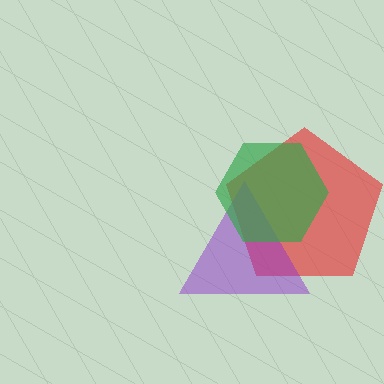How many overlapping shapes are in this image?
There are 3 overlapping shapes in the image.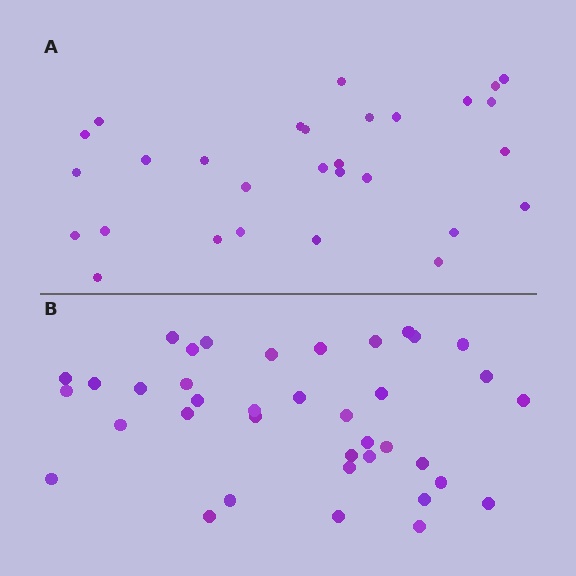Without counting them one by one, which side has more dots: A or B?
Region B (the bottom region) has more dots.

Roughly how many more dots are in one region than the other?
Region B has roughly 8 or so more dots than region A.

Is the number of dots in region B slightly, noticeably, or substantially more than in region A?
Region B has noticeably more, but not dramatically so. The ratio is roughly 1.3 to 1.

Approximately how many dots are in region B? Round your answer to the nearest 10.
About 40 dots. (The exact count is 38, which rounds to 40.)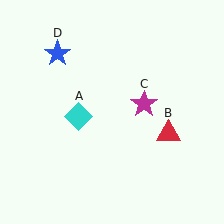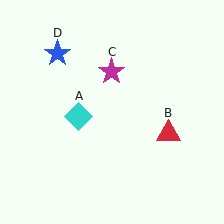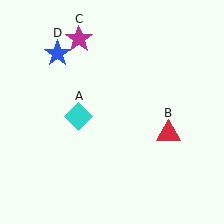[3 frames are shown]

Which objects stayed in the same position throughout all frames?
Cyan diamond (object A) and red triangle (object B) and blue star (object D) remained stationary.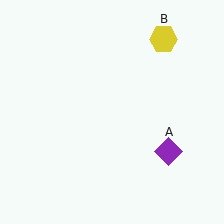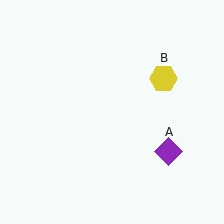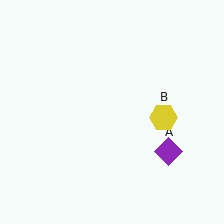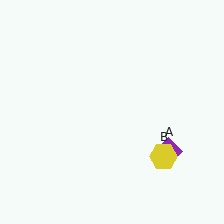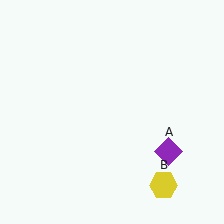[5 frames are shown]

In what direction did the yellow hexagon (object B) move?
The yellow hexagon (object B) moved down.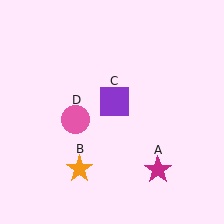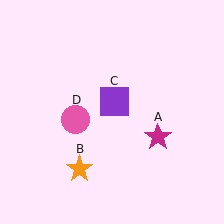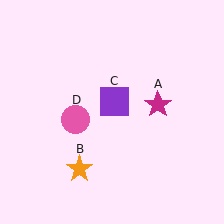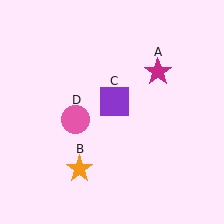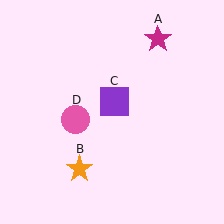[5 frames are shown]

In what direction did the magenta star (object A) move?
The magenta star (object A) moved up.